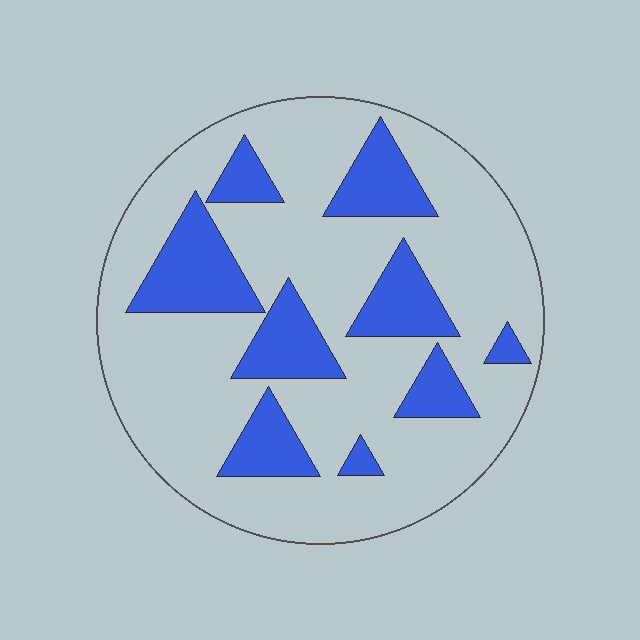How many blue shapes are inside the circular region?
9.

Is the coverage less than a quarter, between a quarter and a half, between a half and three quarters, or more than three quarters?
Between a quarter and a half.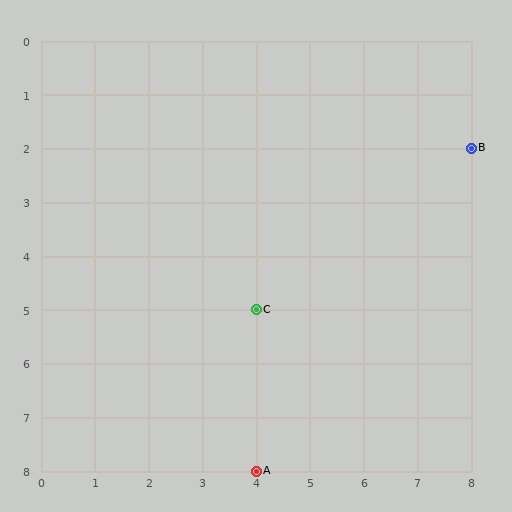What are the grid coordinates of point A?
Point A is at grid coordinates (4, 8).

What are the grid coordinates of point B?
Point B is at grid coordinates (8, 2).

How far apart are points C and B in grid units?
Points C and B are 4 columns and 3 rows apart (about 5.0 grid units diagonally).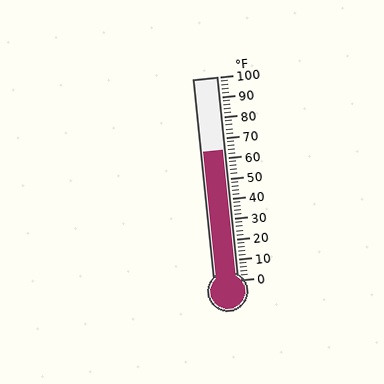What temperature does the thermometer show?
The thermometer shows approximately 64°F.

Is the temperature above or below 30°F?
The temperature is above 30°F.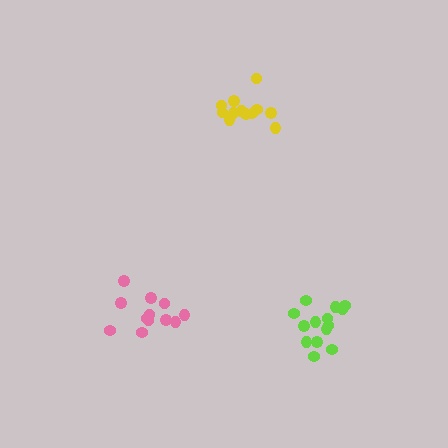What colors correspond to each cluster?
The clusters are colored: lime, yellow, pink.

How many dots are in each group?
Group 1: 14 dots, Group 2: 12 dots, Group 3: 12 dots (38 total).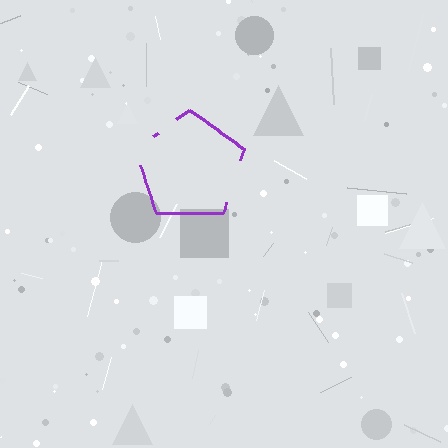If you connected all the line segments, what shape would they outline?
They would outline a pentagon.